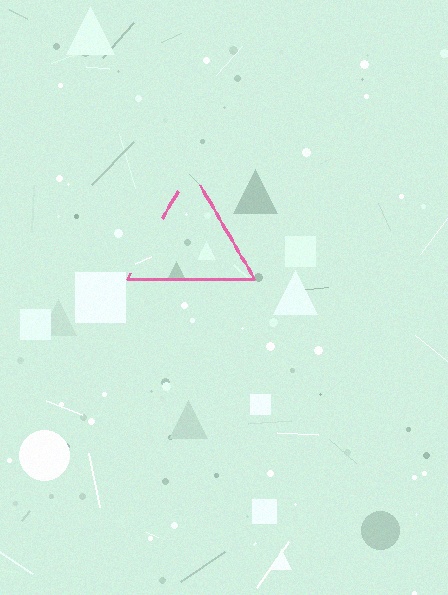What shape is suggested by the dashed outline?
The dashed outline suggests a triangle.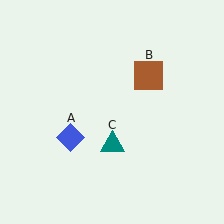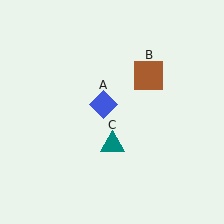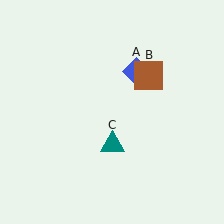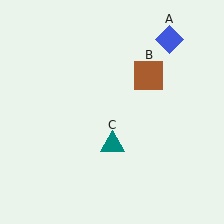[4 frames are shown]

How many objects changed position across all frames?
1 object changed position: blue diamond (object A).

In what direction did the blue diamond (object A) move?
The blue diamond (object A) moved up and to the right.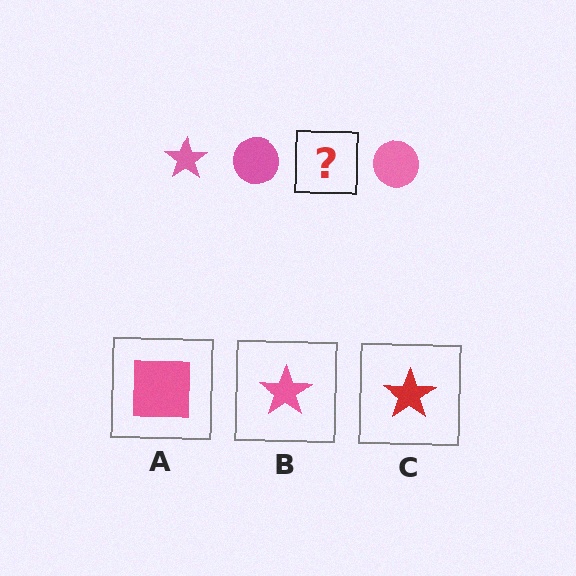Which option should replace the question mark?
Option B.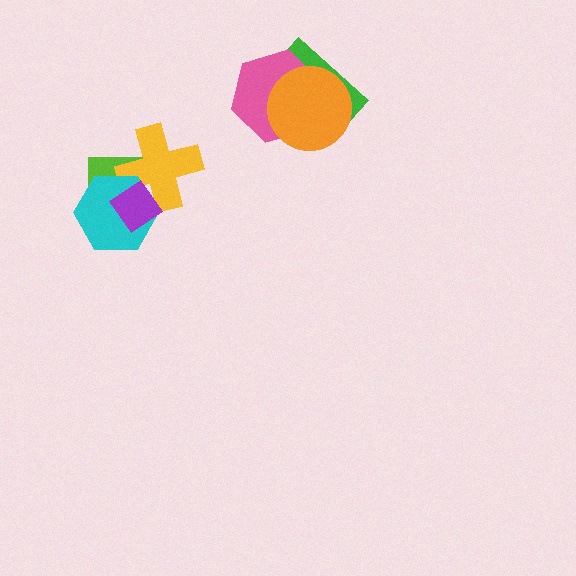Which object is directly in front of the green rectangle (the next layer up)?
The pink hexagon is directly in front of the green rectangle.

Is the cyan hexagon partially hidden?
Yes, it is partially covered by another shape.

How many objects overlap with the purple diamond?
3 objects overlap with the purple diamond.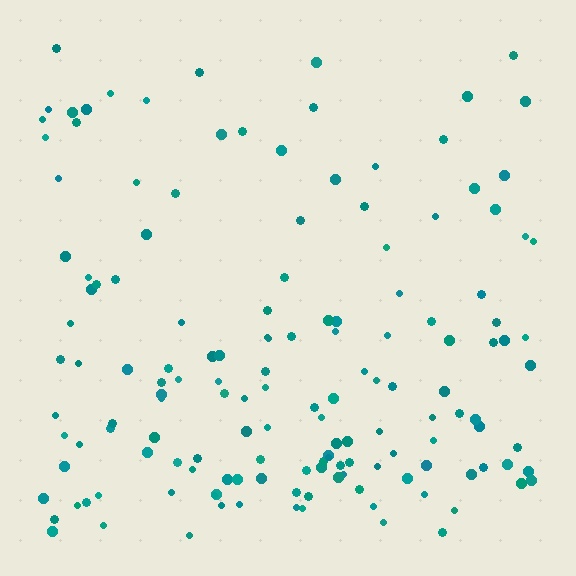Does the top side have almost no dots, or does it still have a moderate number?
Still a moderate number, just noticeably fewer than the bottom.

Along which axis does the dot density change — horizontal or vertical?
Vertical.